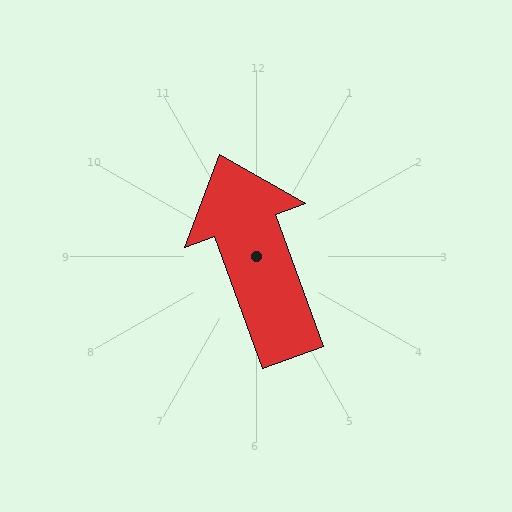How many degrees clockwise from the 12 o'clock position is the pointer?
Approximately 340 degrees.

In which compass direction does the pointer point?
North.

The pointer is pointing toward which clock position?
Roughly 11 o'clock.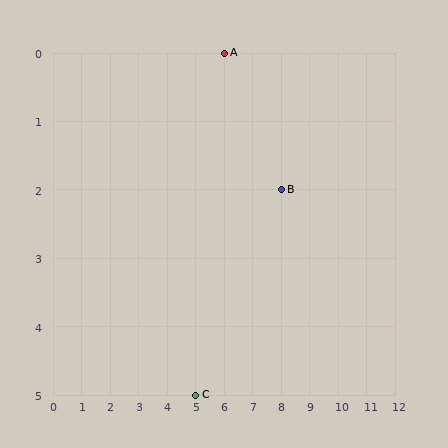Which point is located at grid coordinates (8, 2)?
Point B is at (8, 2).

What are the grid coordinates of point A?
Point A is at grid coordinates (6, 0).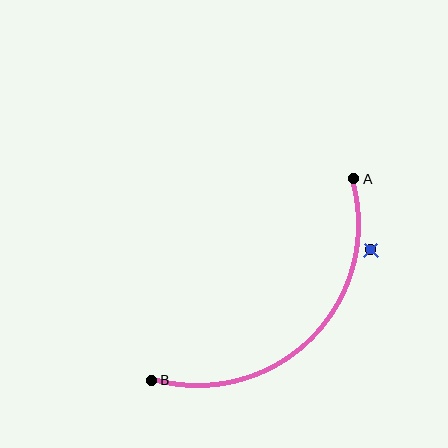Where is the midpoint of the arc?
The arc midpoint is the point on the curve farthest from the straight line joining A and B. It sits below and to the right of that line.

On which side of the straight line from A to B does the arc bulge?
The arc bulges below and to the right of the straight line connecting A and B.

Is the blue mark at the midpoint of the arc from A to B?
No — the blue mark does not lie on the arc at all. It sits slightly outside the curve.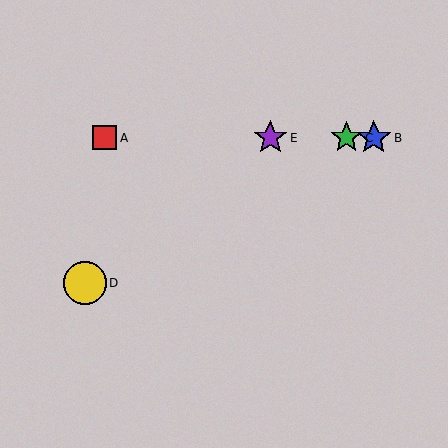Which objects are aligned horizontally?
Objects A, B, C, E are aligned horizontally.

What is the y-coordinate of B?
Object B is at y≈138.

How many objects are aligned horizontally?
4 objects (A, B, C, E) are aligned horizontally.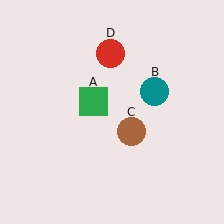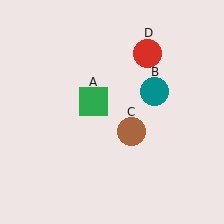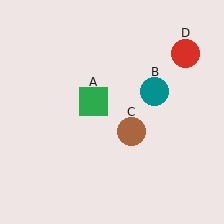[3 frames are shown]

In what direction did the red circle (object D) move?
The red circle (object D) moved right.